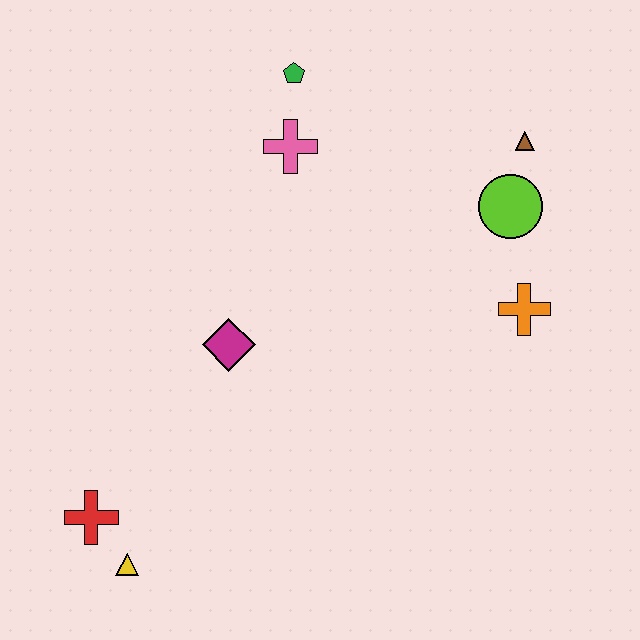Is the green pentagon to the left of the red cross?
No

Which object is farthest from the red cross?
The brown triangle is farthest from the red cross.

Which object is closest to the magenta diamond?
The pink cross is closest to the magenta diamond.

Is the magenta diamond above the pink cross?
No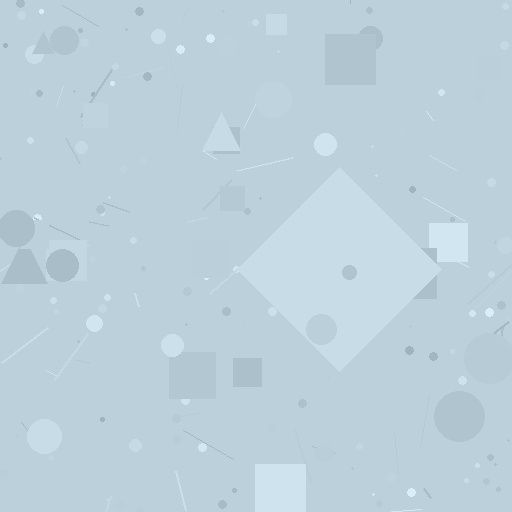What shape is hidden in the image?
A diamond is hidden in the image.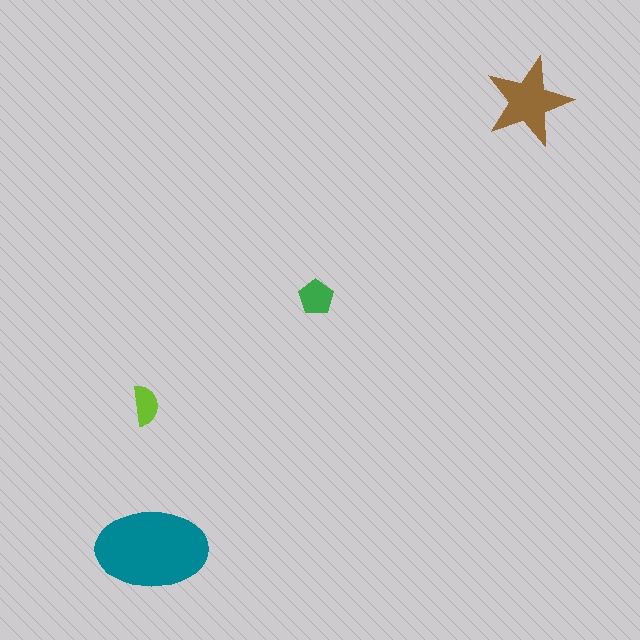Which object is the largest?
The teal ellipse.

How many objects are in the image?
There are 4 objects in the image.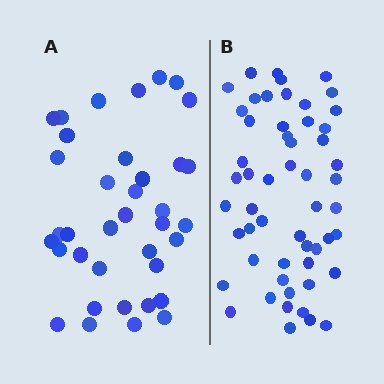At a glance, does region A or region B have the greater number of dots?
Region B (the right region) has more dots.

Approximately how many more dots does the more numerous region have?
Region B has approximately 15 more dots than region A.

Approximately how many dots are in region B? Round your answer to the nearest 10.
About 50 dots. (The exact count is 54, which rounds to 50.)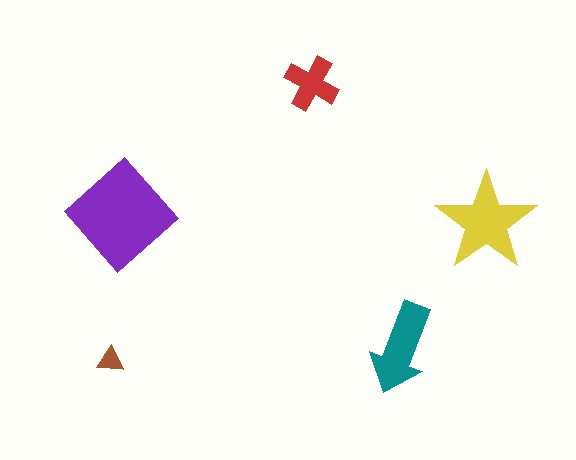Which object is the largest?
The purple diamond.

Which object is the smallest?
The brown triangle.